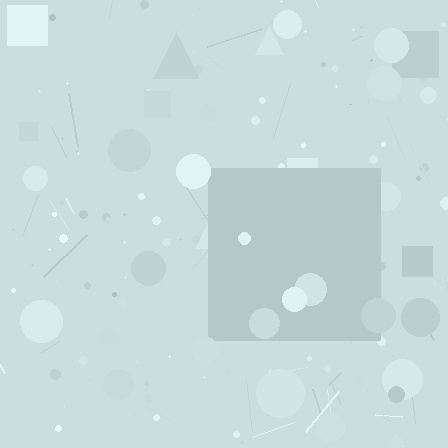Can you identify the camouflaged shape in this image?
The camouflaged shape is a square.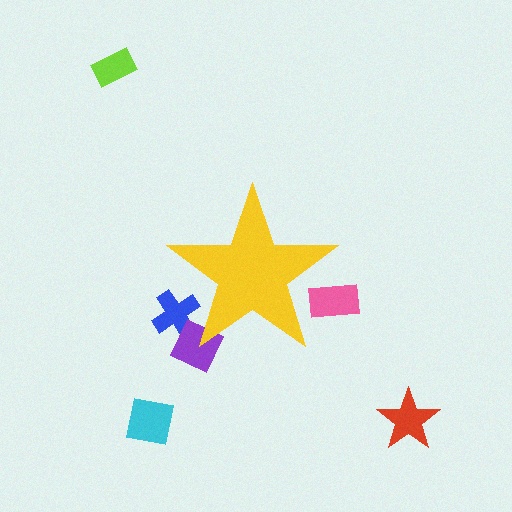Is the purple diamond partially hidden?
Yes, the purple diamond is partially hidden behind the yellow star.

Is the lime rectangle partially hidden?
No, the lime rectangle is fully visible.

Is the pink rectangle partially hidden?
Yes, the pink rectangle is partially hidden behind the yellow star.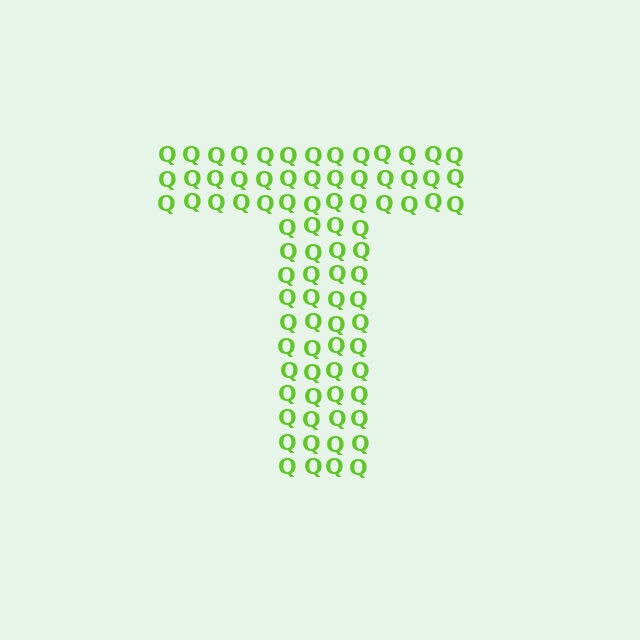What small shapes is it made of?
It is made of small letter Q's.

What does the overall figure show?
The overall figure shows the letter T.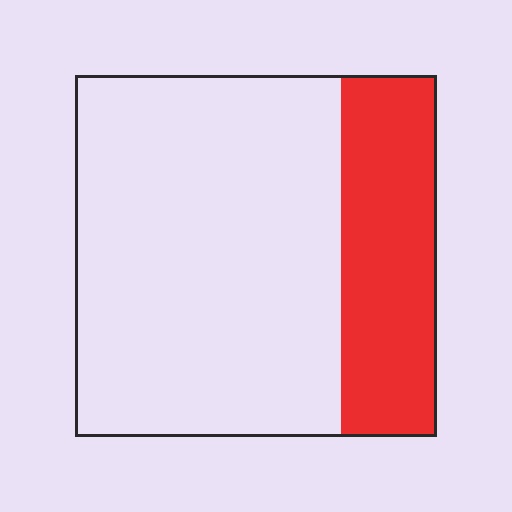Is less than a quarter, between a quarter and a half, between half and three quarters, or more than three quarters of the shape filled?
Between a quarter and a half.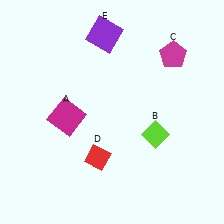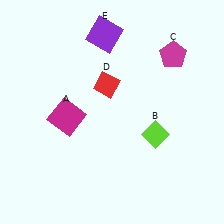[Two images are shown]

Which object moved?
The red diamond (D) moved up.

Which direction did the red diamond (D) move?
The red diamond (D) moved up.